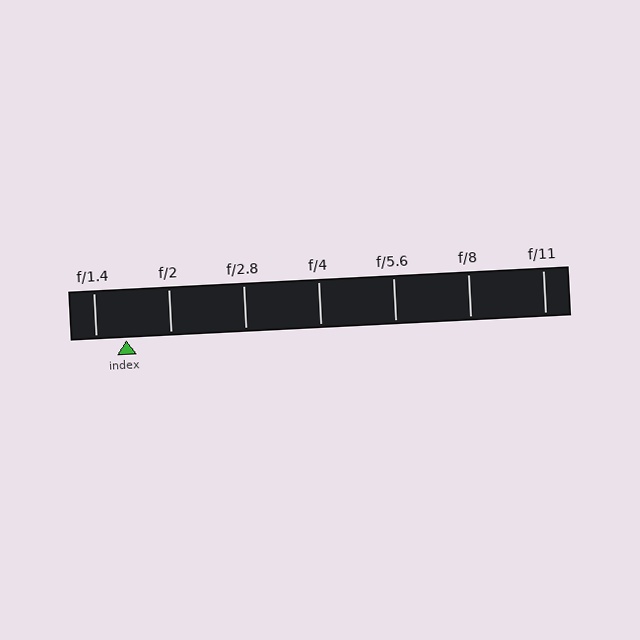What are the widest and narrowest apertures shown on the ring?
The widest aperture shown is f/1.4 and the narrowest is f/11.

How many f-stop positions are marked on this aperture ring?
There are 7 f-stop positions marked.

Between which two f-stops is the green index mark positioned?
The index mark is between f/1.4 and f/2.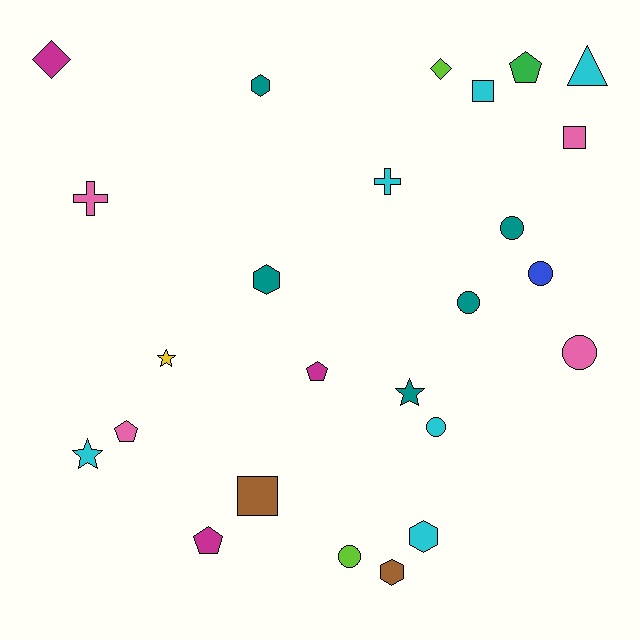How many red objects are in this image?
There are no red objects.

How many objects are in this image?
There are 25 objects.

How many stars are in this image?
There are 3 stars.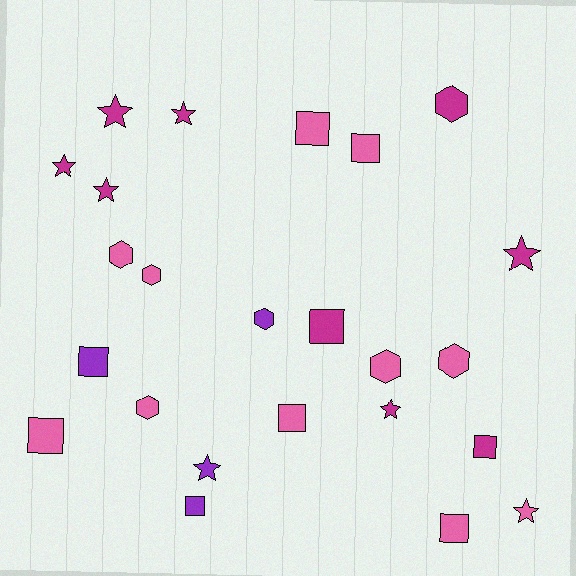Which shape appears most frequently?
Square, with 9 objects.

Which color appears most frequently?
Pink, with 11 objects.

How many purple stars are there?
There is 1 purple star.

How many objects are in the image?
There are 24 objects.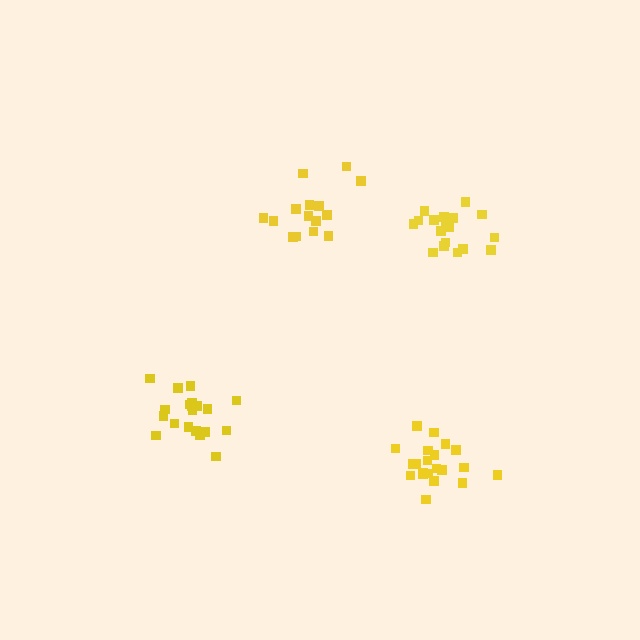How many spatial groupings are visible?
There are 4 spatial groupings.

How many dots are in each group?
Group 1: 20 dots, Group 2: 21 dots, Group 3: 15 dots, Group 4: 18 dots (74 total).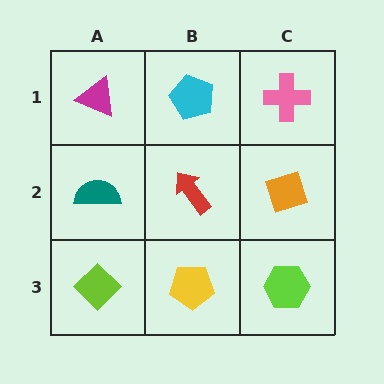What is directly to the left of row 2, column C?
A red arrow.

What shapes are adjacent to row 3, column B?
A red arrow (row 2, column B), a lime diamond (row 3, column A), a lime hexagon (row 3, column C).